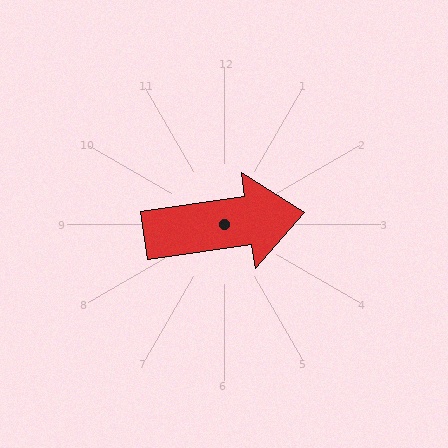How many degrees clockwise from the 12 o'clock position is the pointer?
Approximately 82 degrees.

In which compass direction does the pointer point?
East.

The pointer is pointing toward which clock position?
Roughly 3 o'clock.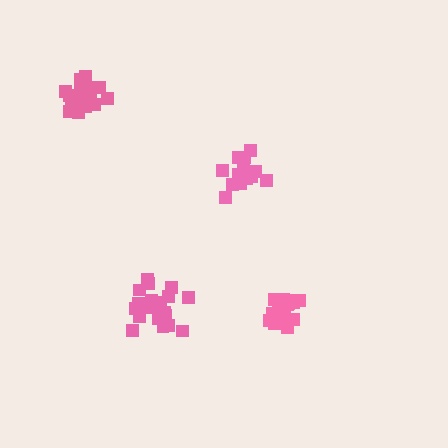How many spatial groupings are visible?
There are 4 spatial groupings.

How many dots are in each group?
Group 1: 16 dots, Group 2: 21 dots, Group 3: 19 dots, Group 4: 21 dots (77 total).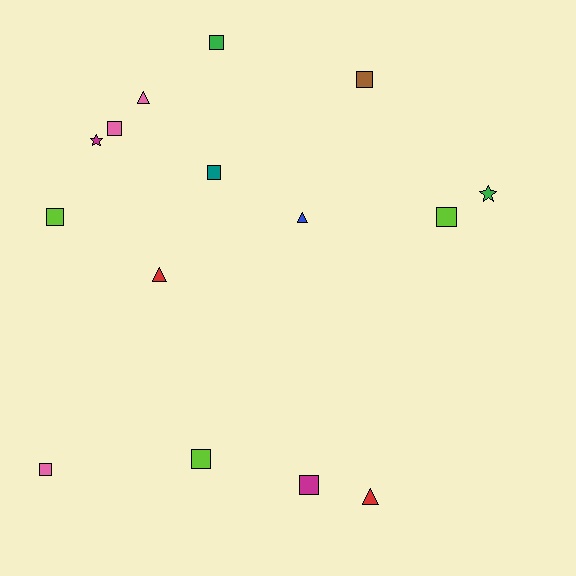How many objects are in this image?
There are 15 objects.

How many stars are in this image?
There are 2 stars.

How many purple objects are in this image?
There are no purple objects.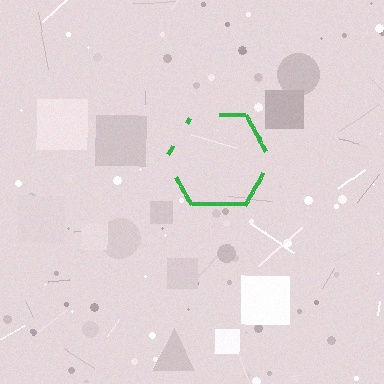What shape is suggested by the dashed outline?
The dashed outline suggests a hexagon.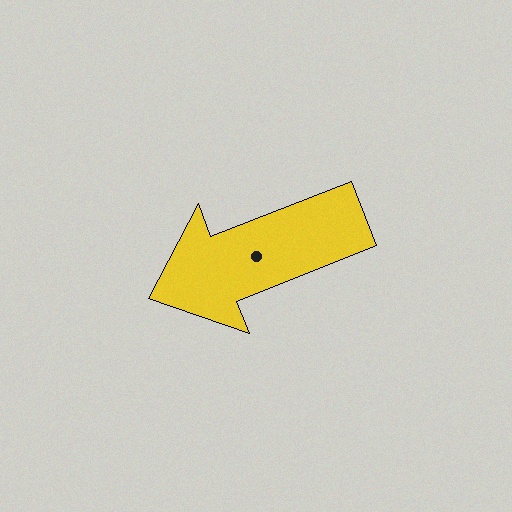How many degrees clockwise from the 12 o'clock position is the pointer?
Approximately 249 degrees.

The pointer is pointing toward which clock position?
Roughly 8 o'clock.